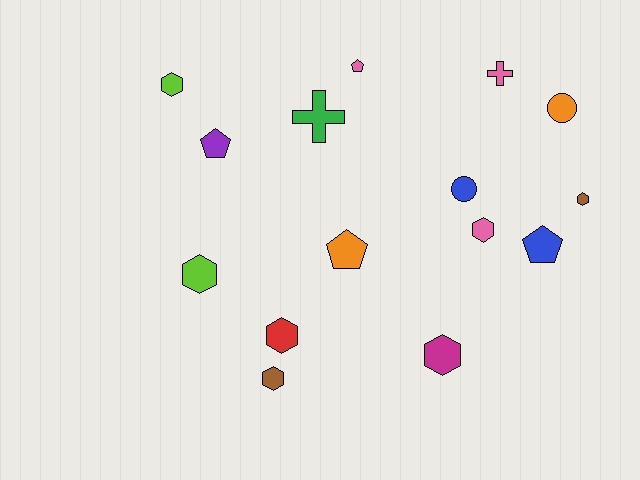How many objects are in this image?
There are 15 objects.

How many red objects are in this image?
There is 1 red object.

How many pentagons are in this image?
There are 4 pentagons.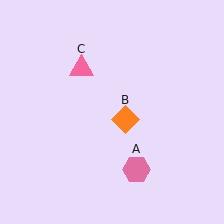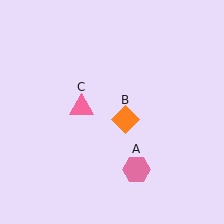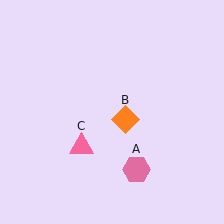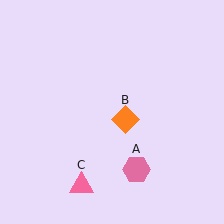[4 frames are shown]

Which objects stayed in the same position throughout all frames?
Pink hexagon (object A) and orange diamond (object B) remained stationary.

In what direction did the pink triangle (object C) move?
The pink triangle (object C) moved down.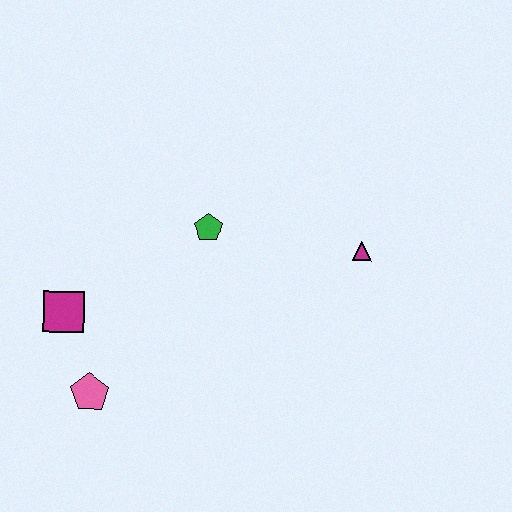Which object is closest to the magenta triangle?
The green pentagon is closest to the magenta triangle.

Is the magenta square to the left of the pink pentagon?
Yes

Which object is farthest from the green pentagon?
The pink pentagon is farthest from the green pentagon.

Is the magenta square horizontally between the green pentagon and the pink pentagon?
No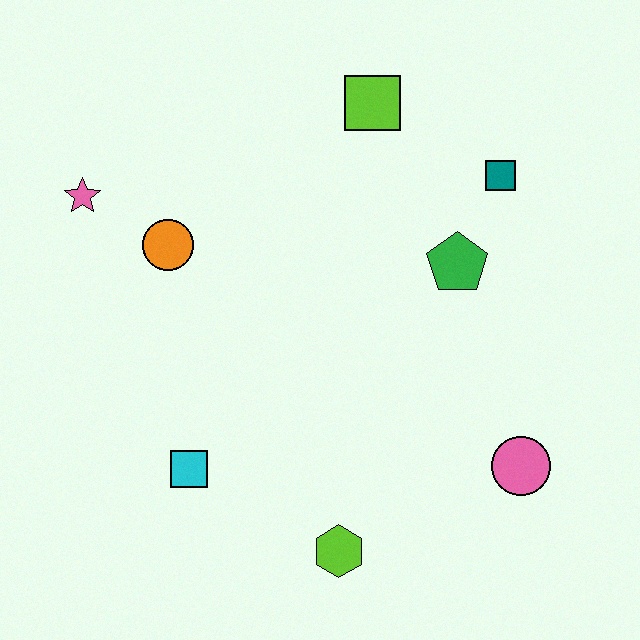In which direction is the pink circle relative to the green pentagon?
The pink circle is below the green pentagon.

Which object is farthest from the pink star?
The pink circle is farthest from the pink star.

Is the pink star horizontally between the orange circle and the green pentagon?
No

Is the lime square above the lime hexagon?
Yes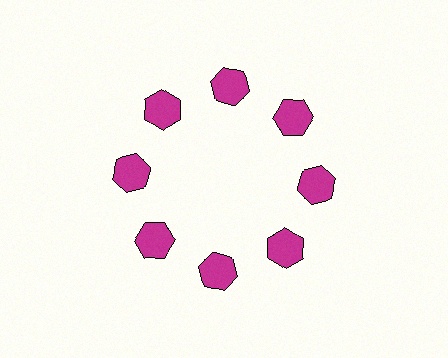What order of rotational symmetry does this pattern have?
This pattern has 8-fold rotational symmetry.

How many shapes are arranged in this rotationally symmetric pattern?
There are 8 shapes, arranged in 8 groups of 1.